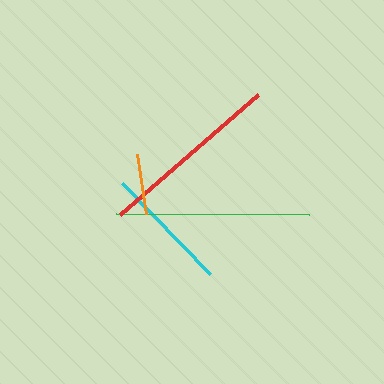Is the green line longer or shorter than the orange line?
The green line is longer than the orange line.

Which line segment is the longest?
The green line is the longest at approximately 193 pixels.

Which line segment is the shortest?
The orange line is the shortest at approximately 61 pixels.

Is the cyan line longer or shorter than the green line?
The green line is longer than the cyan line.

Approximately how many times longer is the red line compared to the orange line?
The red line is approximately 3.0 times the length of the orange line.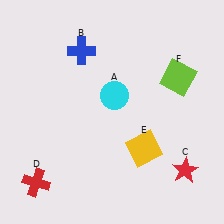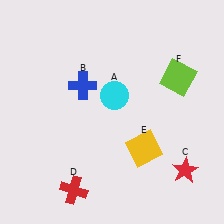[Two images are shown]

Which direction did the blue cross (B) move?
The blue cross (B) moved down.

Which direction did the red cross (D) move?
The red cross (D) moved right.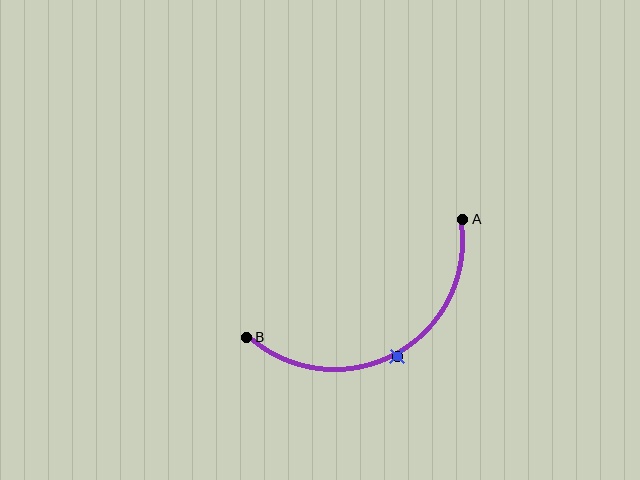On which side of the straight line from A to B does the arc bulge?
The arc bulges below the straight line connecting A and B.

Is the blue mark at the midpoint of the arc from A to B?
Yes. The blue mark lies on the arc at equal arc-length from both A and B — it is the arc midpoint.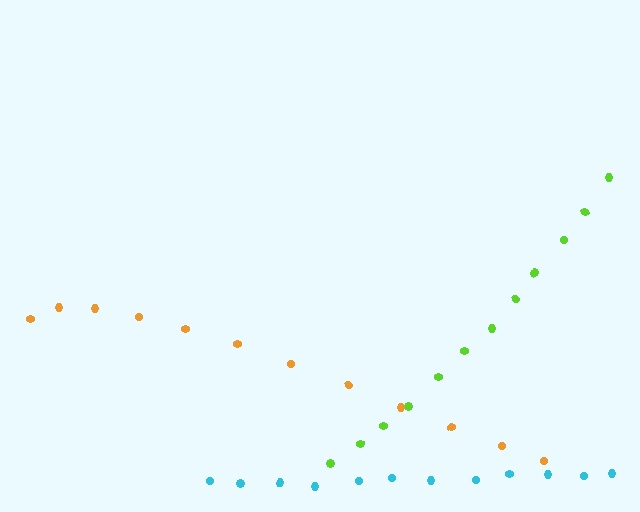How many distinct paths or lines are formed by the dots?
There are 3 distinct paths.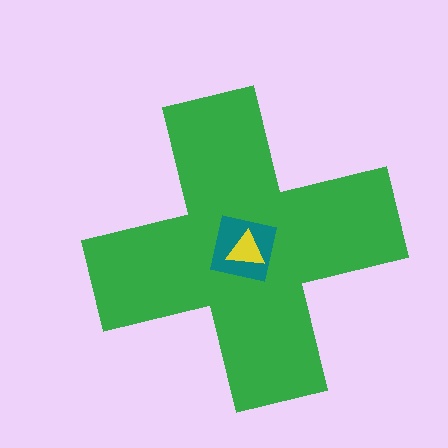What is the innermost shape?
The yellow triangle.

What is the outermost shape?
The green cross.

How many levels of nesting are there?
3.